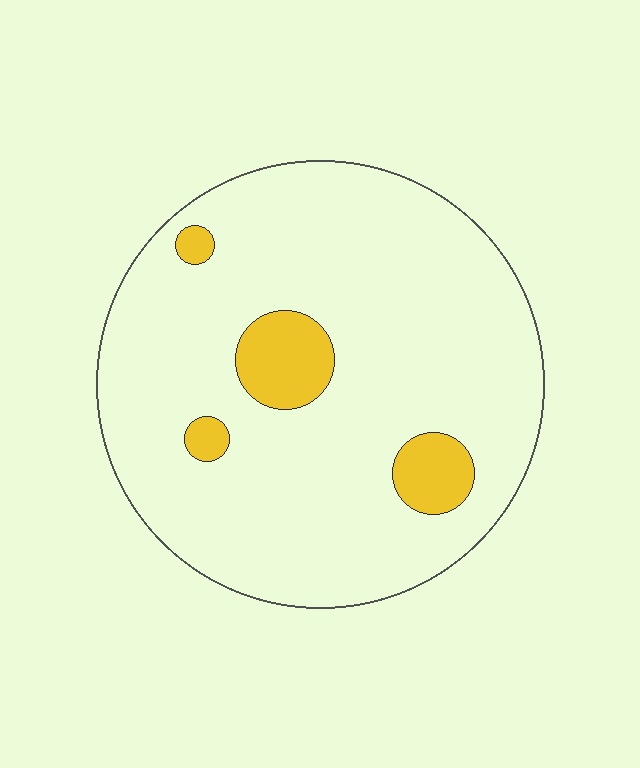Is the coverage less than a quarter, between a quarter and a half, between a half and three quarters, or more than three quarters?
Less than a quarter.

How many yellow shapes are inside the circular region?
4.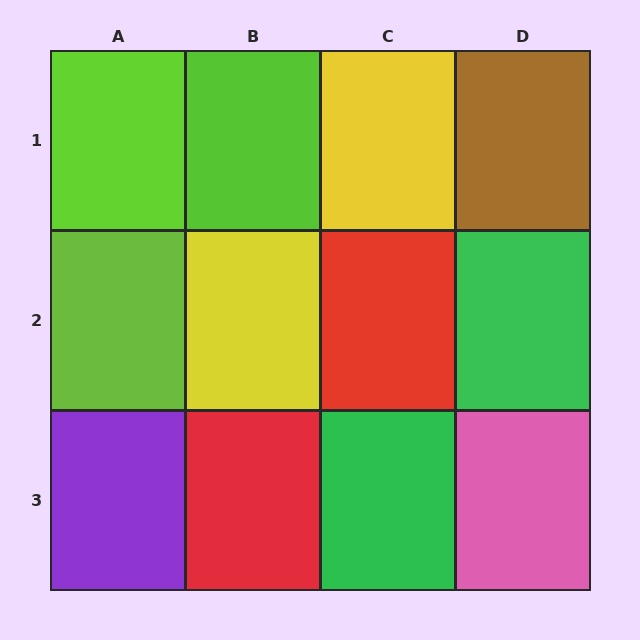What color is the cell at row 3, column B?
Red.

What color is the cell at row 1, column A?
Lime.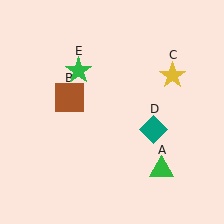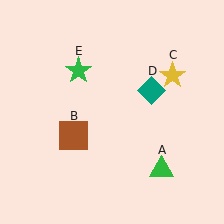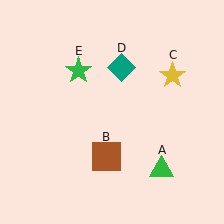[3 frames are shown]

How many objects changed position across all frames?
2 objects changed position: brown square (object B), teal diamond (object D).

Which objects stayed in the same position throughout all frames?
Green triangle (object A) and yellow star (object C) and green star (object E) remained stationary.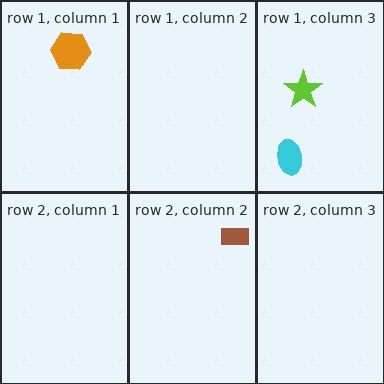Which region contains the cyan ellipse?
The row 1, column 3 region.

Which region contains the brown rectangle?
The row 2, column 2 region.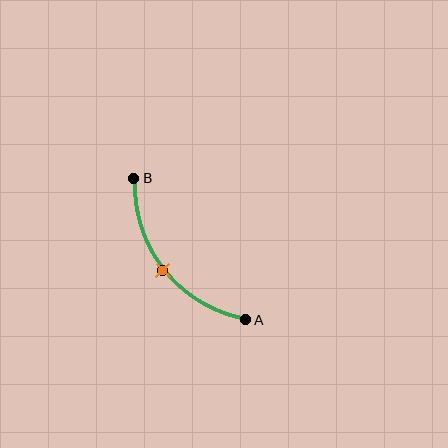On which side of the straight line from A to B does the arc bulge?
The arc bulges below and to the left of the straight line connecting A and B.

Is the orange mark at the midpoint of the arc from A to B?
Yes. The orange mark lies on the arc at equal arc-length from both A and B — it is the arc midpoint.